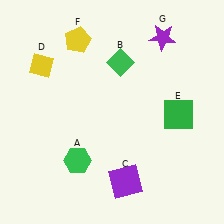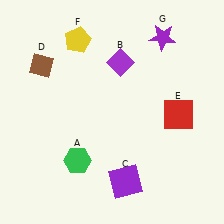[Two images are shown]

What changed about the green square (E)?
In Image 1, E is green. In Image 2, it changed to red.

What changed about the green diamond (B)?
In Image 1, B is green. In Image 2, it changed to purple.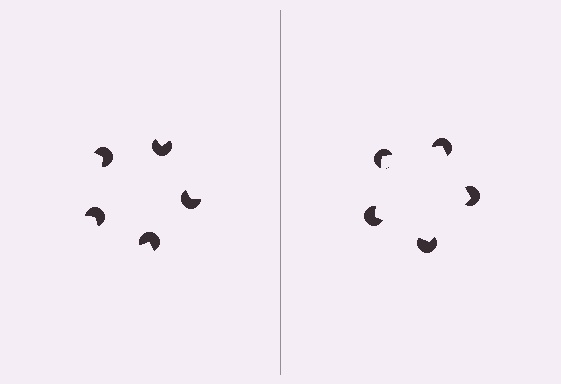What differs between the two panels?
The pac-man discs are positioned identically on both sides; only the wedge orientations differ. On the right they align to a pentagon; on the left they are misaligned.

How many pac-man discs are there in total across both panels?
10 — 5 on each side.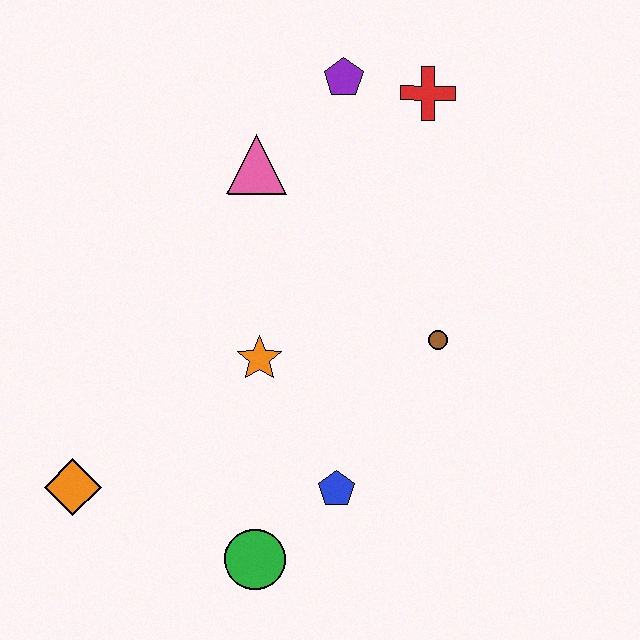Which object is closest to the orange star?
The blue pentagon is closest to the orange star.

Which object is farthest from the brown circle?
The orange diamond is farthest from the brown circle.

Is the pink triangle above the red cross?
No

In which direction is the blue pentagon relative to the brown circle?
The blue pentagon is below the brown circle.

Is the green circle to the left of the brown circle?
Yes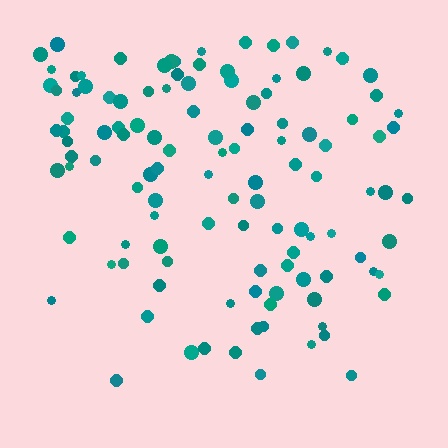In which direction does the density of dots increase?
From bottom to top, with the top side densest.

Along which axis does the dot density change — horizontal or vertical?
Vertical.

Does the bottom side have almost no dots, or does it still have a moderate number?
Still a moderate number, just noticeably fewer than the top.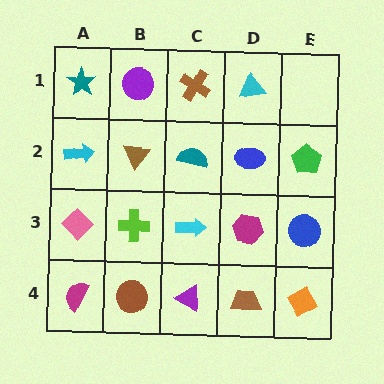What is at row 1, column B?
A purple circle.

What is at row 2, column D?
A blue ellipse.